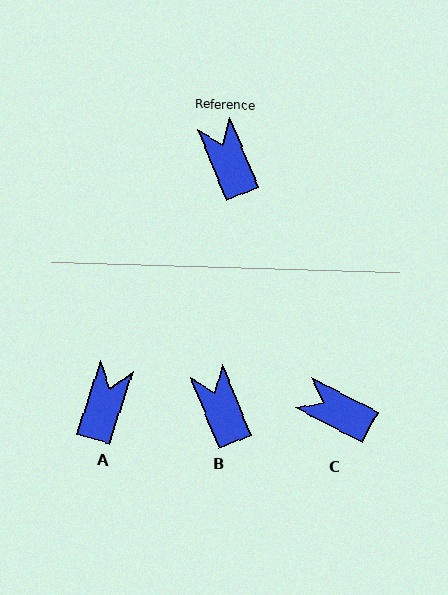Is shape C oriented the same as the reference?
No, it is off by about 41 degrees.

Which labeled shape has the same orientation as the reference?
B.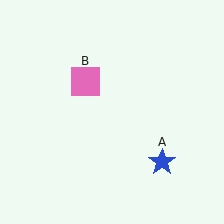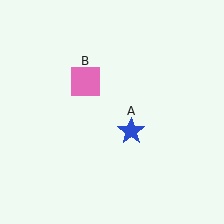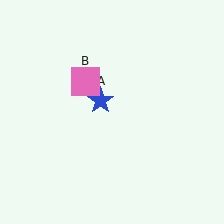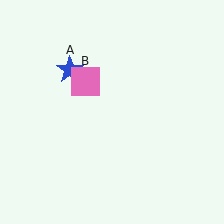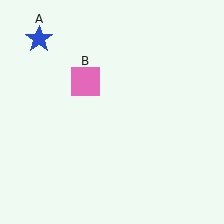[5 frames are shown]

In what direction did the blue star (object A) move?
The blue star (object A) moved up and to the left.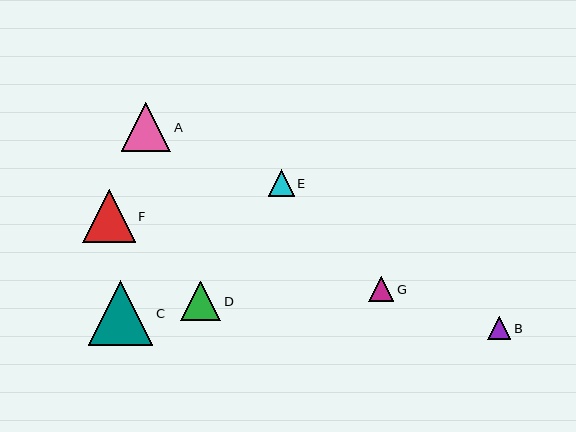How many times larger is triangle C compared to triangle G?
Triangle C is approximately 2.6 times the size of triangle G.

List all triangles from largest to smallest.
From largest to smallest: C, F, A, D, E, G, B.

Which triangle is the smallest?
Triangle B is the smallest with a size of approximately 23 pixels.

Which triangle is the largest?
Triangle C is the largest with a size of approximately 64 pixels.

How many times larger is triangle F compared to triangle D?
Triangle F is approximately 1.3 times the size of triangle D.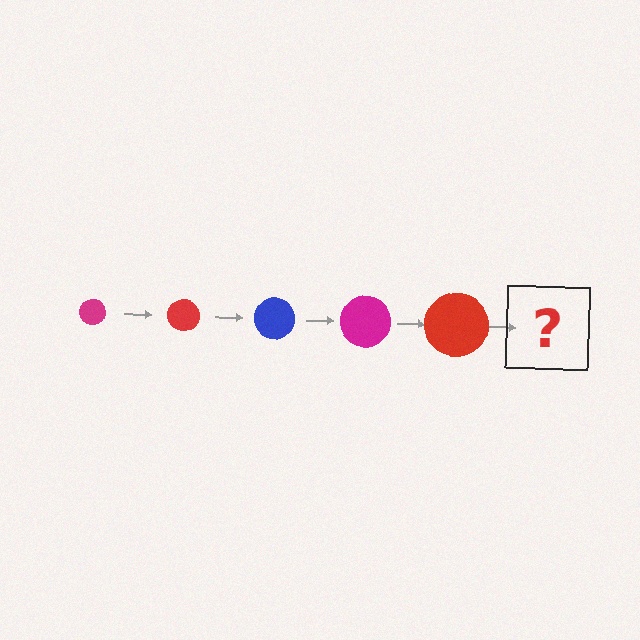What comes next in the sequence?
The next element should be a blue circle, larger than the previous one.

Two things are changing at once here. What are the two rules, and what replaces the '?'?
The two rules are that the circle grows larger each step and the color cycles through magenta, red, and blue. The '?' should be a blue circle, larger than the previous one.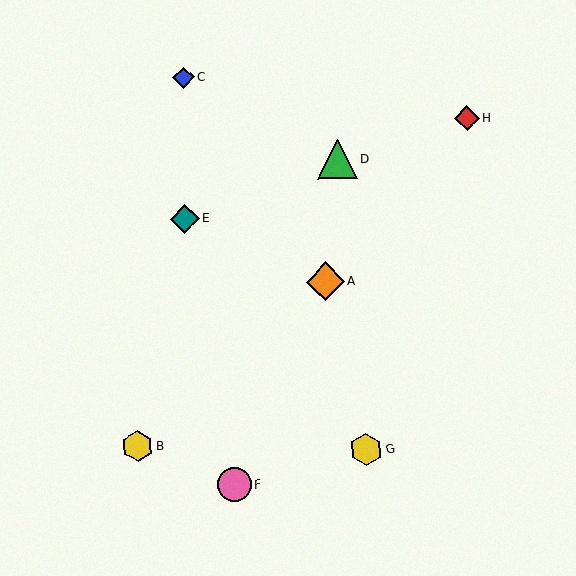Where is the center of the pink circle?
The center of the pink circle is at (234, 485).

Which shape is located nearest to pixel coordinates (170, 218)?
The teal diamond (labeled E) at (185, 219) is nearest to that location.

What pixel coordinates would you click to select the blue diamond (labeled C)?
Click at (183, 77) to select the blue diamond C.